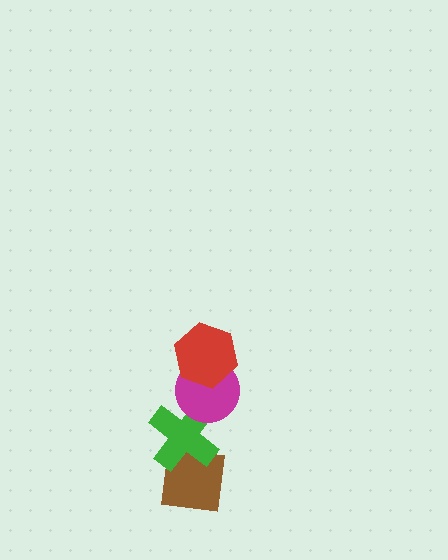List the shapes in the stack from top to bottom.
From top to bottom: the red hexagon, the magenta circle, the green cross, the brown square.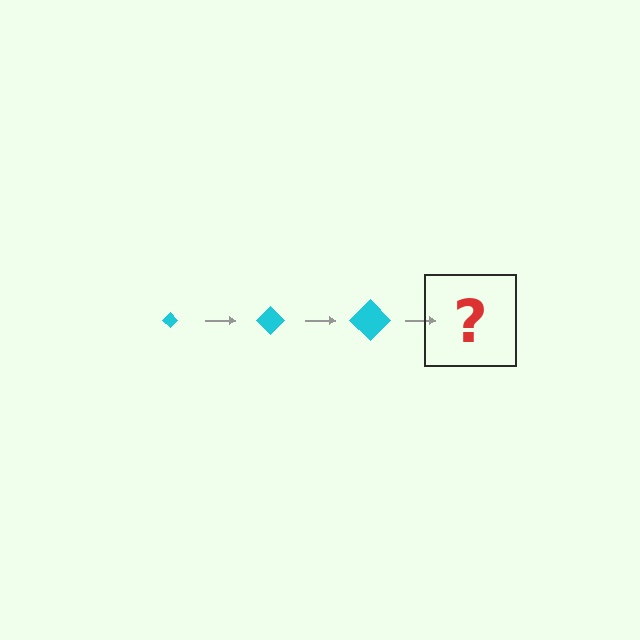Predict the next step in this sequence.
The next step is a cyan diamond, larger than the previous one.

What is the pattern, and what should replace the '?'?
The pattern is that the diamond gets progressively larger each step. The '?' should be a cyan diamond, larger than the previous one.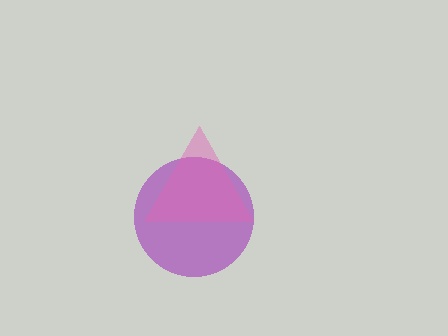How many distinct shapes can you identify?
There are 2 distinct shapes: a purple circle, a pink triangle.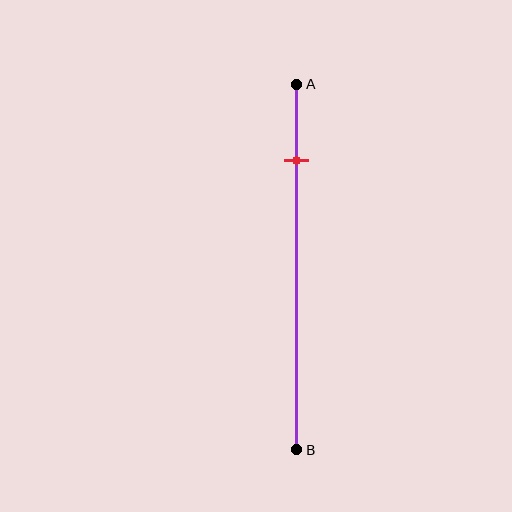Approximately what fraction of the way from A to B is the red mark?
The red mark is approximately 20% of the way from A to B.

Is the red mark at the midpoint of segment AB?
No, the mark is at about 20% from A, not at the 50% midpoint.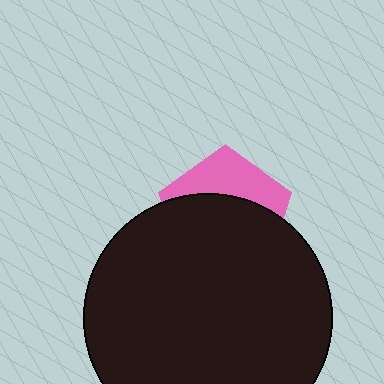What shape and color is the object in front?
The object in front is a black circle.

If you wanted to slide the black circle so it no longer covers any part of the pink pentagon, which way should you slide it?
Slide it down — that is the most direct way to separate the two shapes.